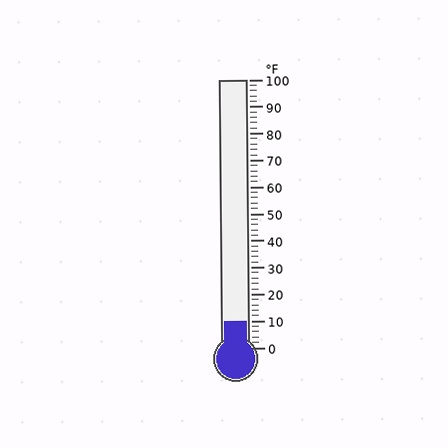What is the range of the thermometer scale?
The thermometer scale ranges from 0°F to 100°F.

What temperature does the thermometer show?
The thermometer shows approximately 10°F.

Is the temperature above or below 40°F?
The temperature is below 40°F.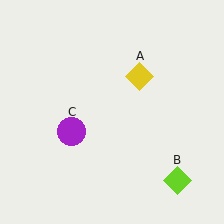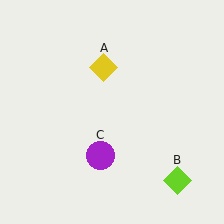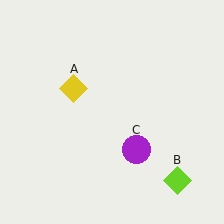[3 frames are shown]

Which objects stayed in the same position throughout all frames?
Lime diamond (object B) remained stationary.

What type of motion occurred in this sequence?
The yellow diamond (object A), purple circle (object C) rotated counterclockwise around the center of the scene.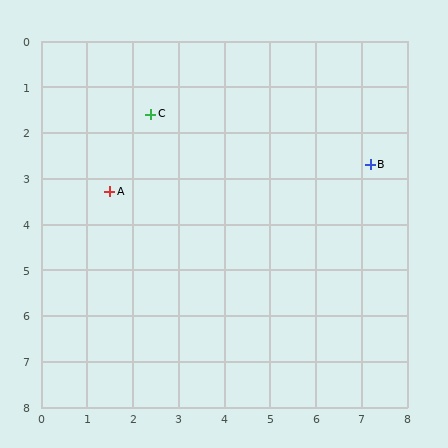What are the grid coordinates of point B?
Point B is at approximately (7.2, 2.7).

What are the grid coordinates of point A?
Point A is at approximately (1.5, 3.3).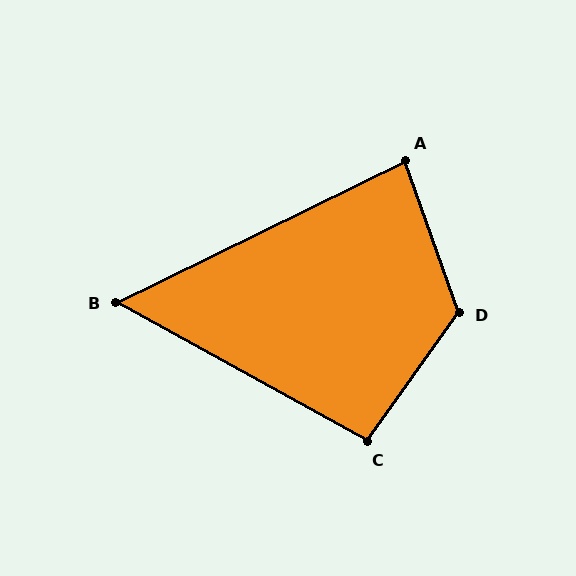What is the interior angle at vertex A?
Approximately 84 degrees (acute).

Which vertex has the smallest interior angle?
B, at approximately 55 degrees.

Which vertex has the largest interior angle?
D, at approximately 125 degrees.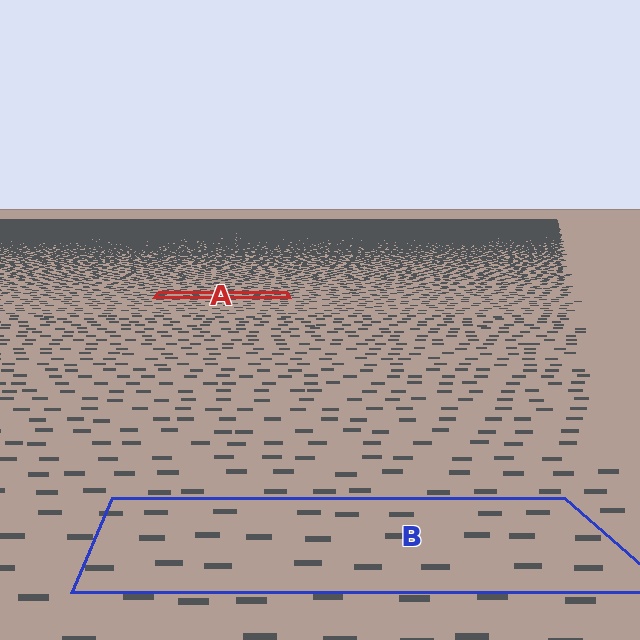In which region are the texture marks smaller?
The texture marks are smaller in region A, because it is farther away.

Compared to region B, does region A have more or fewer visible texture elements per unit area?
Region A has more texture elements per unit area — they are packed more densely because it is farther away.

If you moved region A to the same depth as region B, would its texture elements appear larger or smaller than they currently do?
They would appear larger. At a closer depth, the same texture elements are projected at a bigger on-screen size.